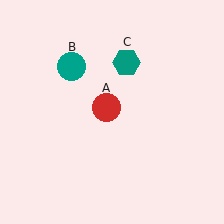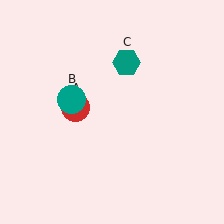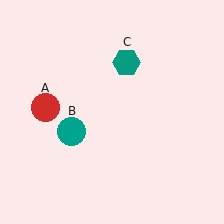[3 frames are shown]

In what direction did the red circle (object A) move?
The red circle (object A) moved left.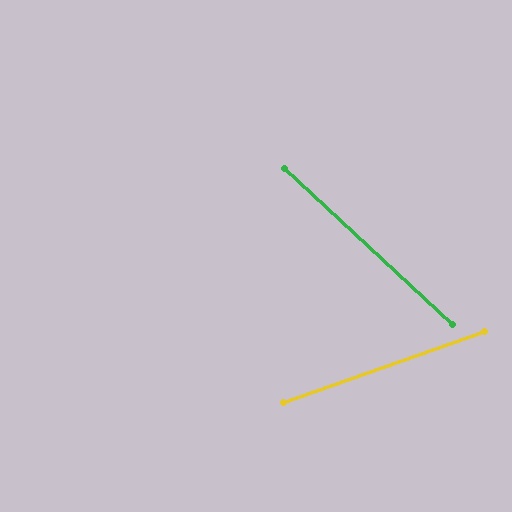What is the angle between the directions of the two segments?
Approximately 63 degrees.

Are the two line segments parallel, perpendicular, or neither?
Neither parallel nor perpendicular — they differ by about 63°.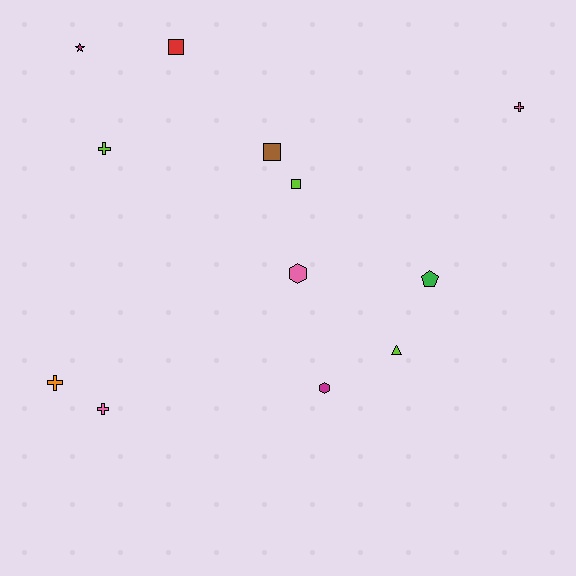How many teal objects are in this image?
There are no teal objects.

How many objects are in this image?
There are 12 objects.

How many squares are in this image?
There are 3 squares.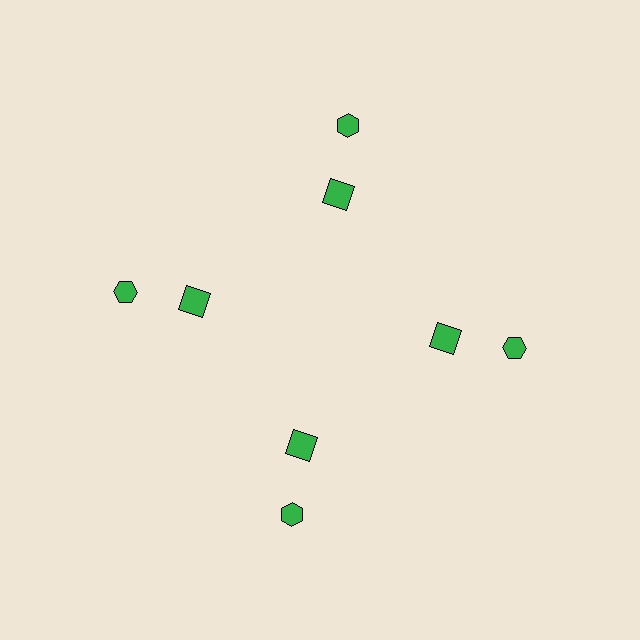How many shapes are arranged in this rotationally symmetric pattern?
There are 8 shapes, arranged in 4 groups of 2.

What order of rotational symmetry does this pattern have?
This pattern has 4-fold rotational symmetry.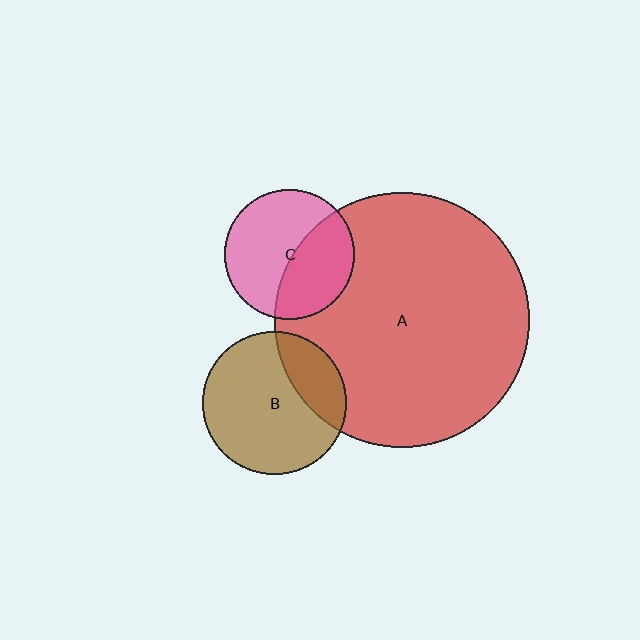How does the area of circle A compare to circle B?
Approximately 3.2 times.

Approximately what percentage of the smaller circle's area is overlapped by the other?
Approximately 40%.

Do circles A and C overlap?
Yes.